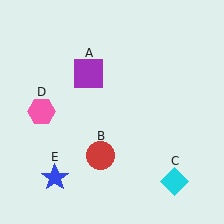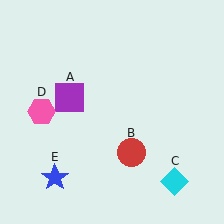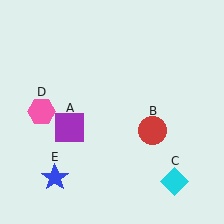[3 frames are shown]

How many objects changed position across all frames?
2 objects changed position: purple square (object A), red circle (object B).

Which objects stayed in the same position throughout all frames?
Cyan diamond (object C) and pink hexagon (object D) and blue star (object E) remained stationary.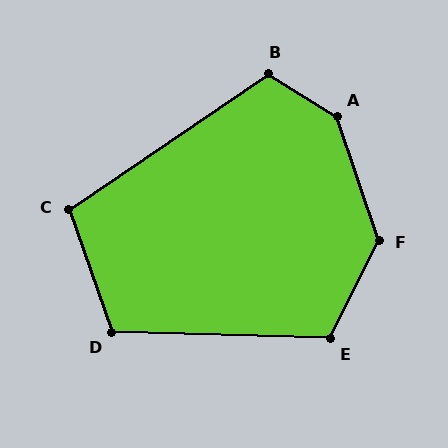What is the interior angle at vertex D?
Approximately 111 degrees (obtuse).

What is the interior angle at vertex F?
Approximately 135 degrees (obtuse).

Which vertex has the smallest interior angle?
C, at approximately 105 degrees.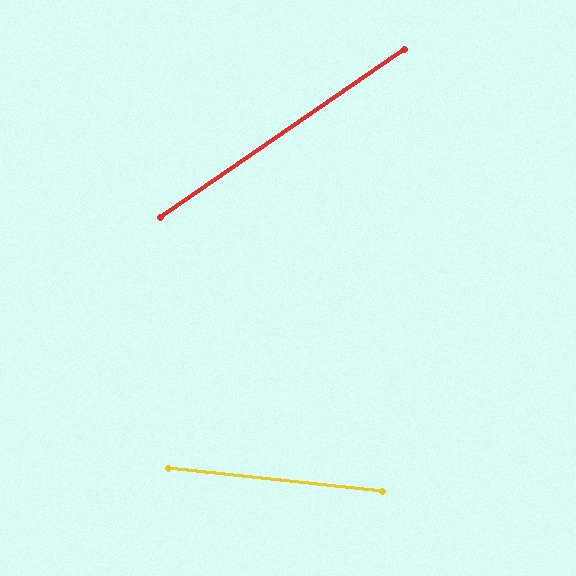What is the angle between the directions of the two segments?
Approximately 41 degrees.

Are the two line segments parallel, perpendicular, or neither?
Neither parallel nor perpendicular — they differ by about 41°.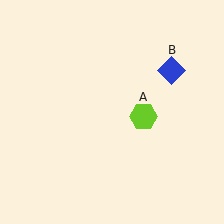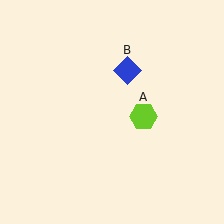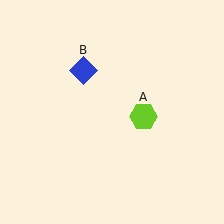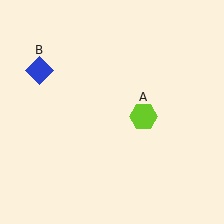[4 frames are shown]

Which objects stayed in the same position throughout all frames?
Lime hexagon (object A) remained stationary.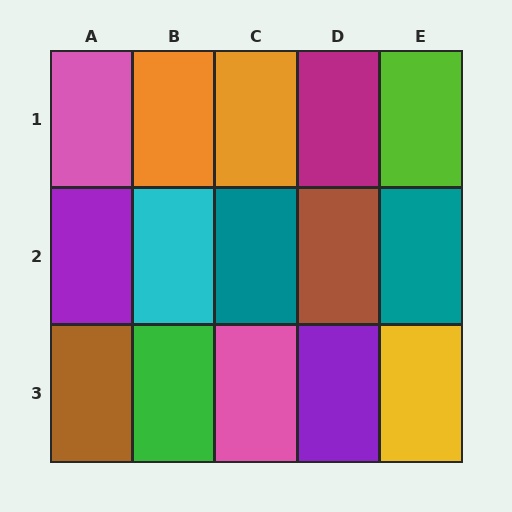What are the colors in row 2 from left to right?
Purple, cyan, teal, brown, teal.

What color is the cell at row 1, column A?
Pink.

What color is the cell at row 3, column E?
Yellow.